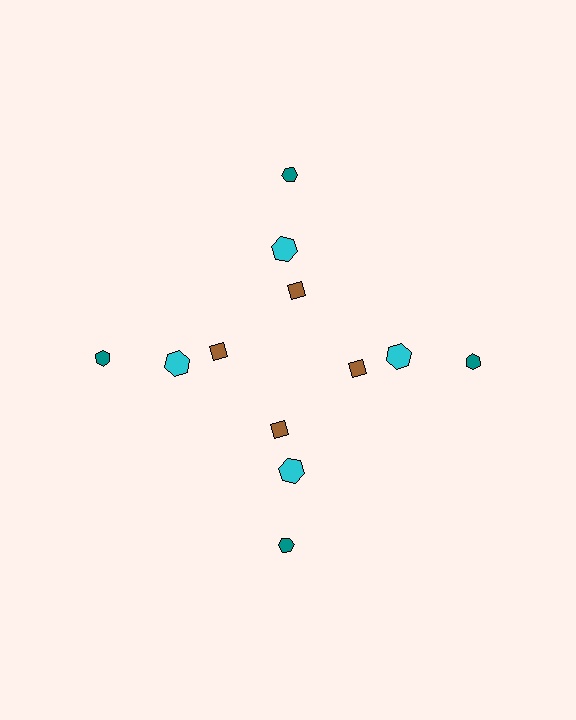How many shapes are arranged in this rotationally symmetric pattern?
There are 12 shapes, arranged in 4 groups of 3.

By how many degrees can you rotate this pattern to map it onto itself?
The pattern maps onto itself every 90 degrees of rotation.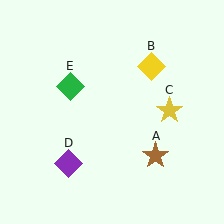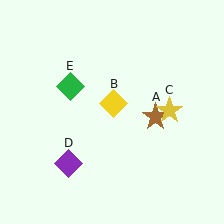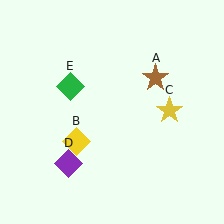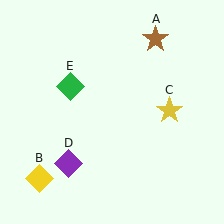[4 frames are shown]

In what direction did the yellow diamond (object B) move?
The yellow diamond (object B) moved down and to the left.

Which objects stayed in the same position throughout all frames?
Yellow star (object C) and purple diamond (object D) and green diamond (object E) remained stationary.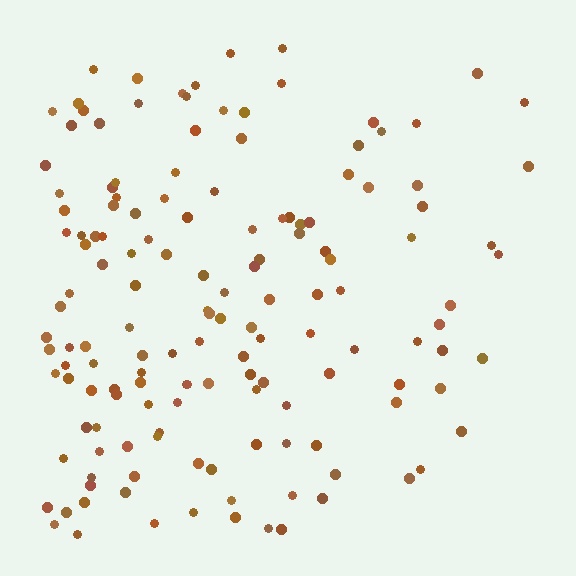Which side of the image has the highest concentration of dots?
The left.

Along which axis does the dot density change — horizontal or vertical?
Horizontal.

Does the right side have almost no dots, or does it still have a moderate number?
Still a moderate number, just noticeably fewer than the left.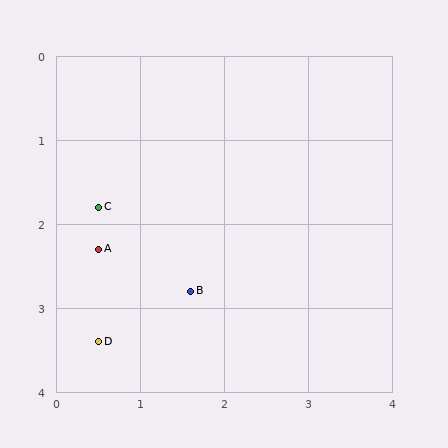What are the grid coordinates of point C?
Point C is at approximately (0.5, 1.8).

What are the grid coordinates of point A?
Point A is at approximately (0.5, 2.3).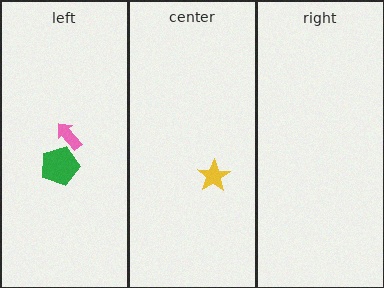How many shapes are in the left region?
2.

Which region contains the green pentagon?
The left region.